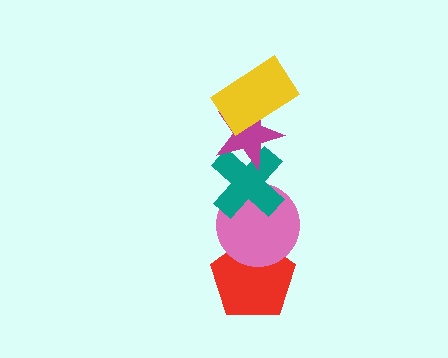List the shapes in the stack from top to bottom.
From top to bottom: the yellow rectangle, the magenta star, the teal cross, the pink circle, the red pentagon.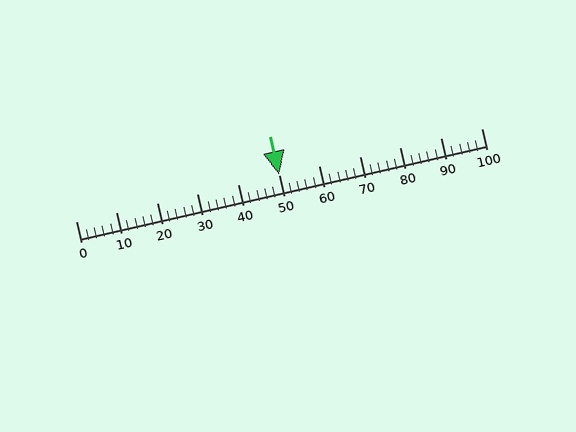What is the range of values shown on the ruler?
The ruler shows values from 0 to 100.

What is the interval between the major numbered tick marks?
The major tick marks are spaced 10 units apart.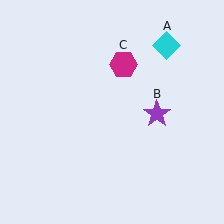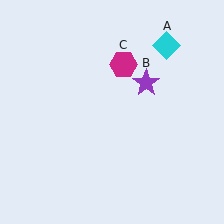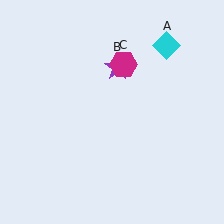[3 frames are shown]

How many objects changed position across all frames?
1 object changed position: purple star (object B).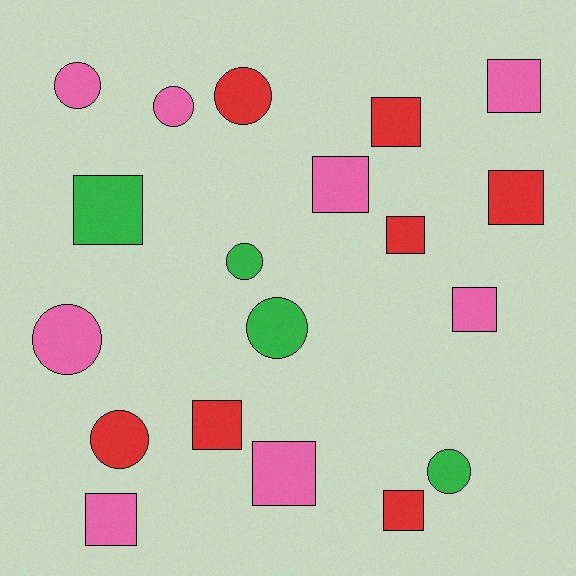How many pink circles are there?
There are 3 pink circles.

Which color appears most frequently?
Pink, with 8 objects.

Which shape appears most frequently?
Square, with 11 objects.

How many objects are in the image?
There are 19 objects.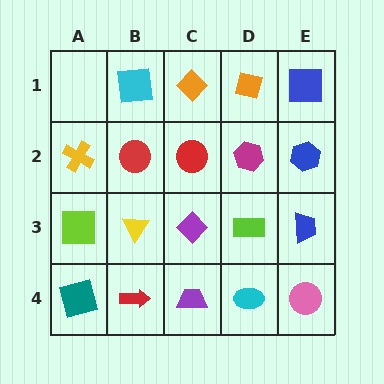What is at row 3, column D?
A lime rectangle.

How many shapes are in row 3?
5 shapes.